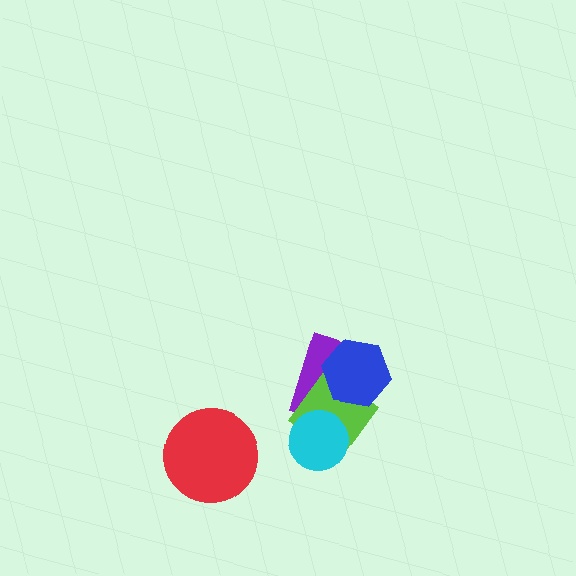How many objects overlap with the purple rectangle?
3 objects overlap with the purple rectangle.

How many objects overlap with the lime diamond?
3 objects overlap with the lime diamond.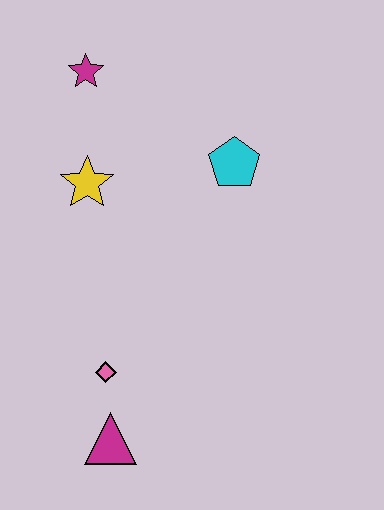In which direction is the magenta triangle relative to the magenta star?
The magenta triangle is below the magenta star.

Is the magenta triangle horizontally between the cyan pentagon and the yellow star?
Yes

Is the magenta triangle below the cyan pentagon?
Yes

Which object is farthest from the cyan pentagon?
The magenta triangle is farthest from the cyan pentagon.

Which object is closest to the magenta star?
The yellow star is closest to the magenta star.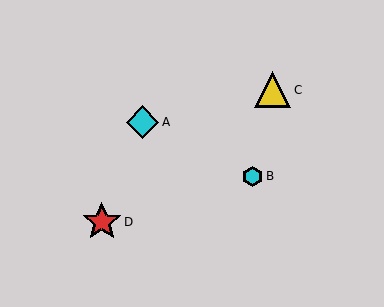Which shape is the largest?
The red star (labeled D) is the largest.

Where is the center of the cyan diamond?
The center of the cyan diamond is at (142, 122).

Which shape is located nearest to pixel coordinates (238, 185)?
The cyan hexagon (labeled B) at (252, 176) is nearest to that location.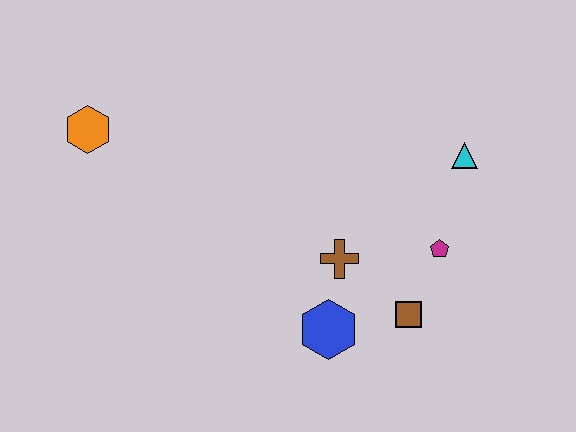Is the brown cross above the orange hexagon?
No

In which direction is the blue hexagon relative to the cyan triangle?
The blue hexagon is below the cyan triangle.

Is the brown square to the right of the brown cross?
Yes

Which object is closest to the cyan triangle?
The magenta pentagon is closest to the cyan triangle.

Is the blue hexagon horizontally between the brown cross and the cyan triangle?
No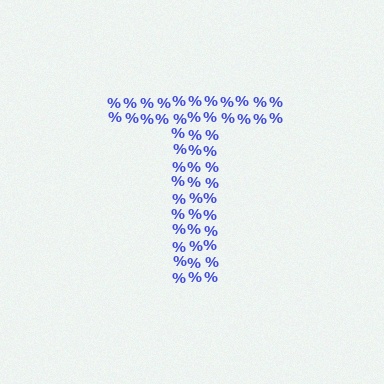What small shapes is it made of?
It is made of small percent signs.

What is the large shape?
The large shape is the letter T.